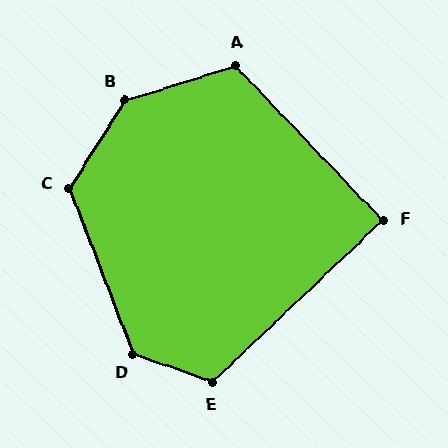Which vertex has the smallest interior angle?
F, at approximately 90 degrees.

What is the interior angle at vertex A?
Approximately 116 degrees (obtuse).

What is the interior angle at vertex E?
Approximately 117 degrees (obtuse).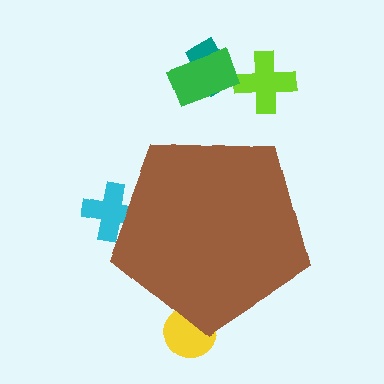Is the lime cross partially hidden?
No, the lime cross is fully visible.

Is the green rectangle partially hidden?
No, the green rectangle is fully visible.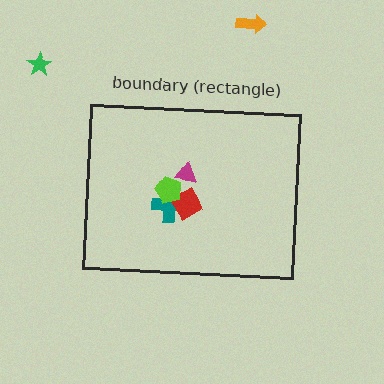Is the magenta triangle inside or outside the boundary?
Inside.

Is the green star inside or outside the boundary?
Outside.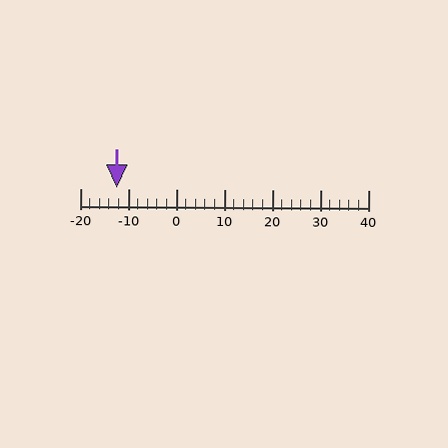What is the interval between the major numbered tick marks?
The major tick marks are spaced 10 units apart.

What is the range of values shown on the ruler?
The ruler shows values from -20 to 40.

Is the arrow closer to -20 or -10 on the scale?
The arrow is closer to -10.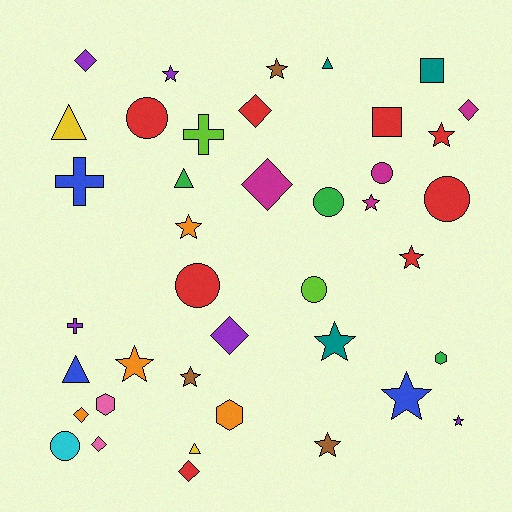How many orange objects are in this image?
There are 4 orange objects.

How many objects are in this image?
There are 40 objects.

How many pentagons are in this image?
There are no pentagons.